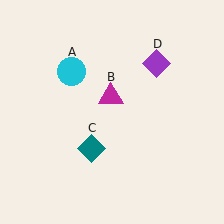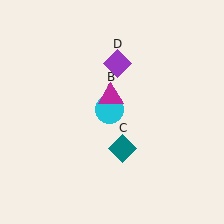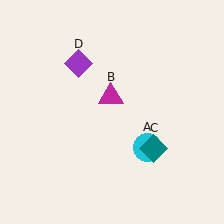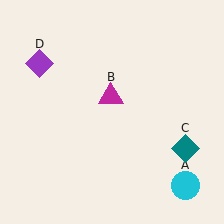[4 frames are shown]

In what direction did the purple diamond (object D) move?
The purple diamond (object D) moved left.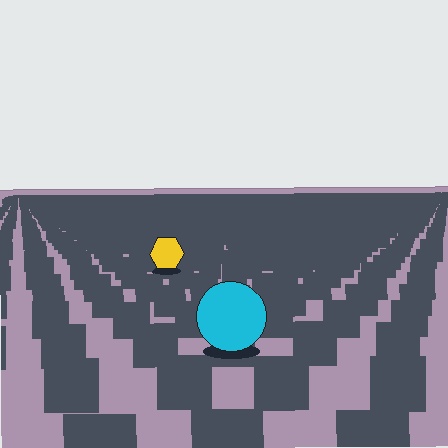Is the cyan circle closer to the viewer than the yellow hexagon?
Yes. The cyan circle is closer — you can tell from the texture gradient: the ground texture is coarser near it.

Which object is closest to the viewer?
The cyan circle is closest. The texture marks near it are larger and more spread out.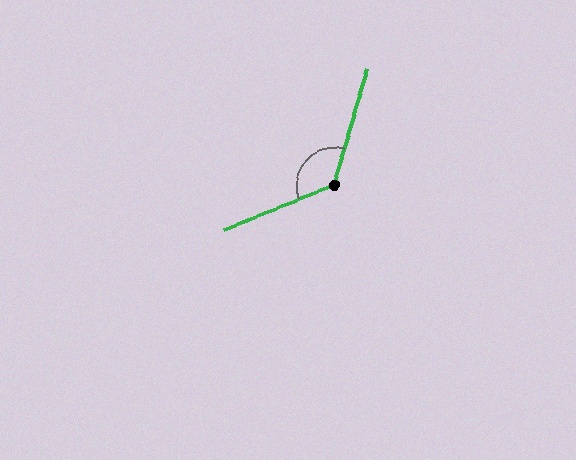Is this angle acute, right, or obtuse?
It is obtuse.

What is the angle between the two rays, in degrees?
Approximately 128 degrees.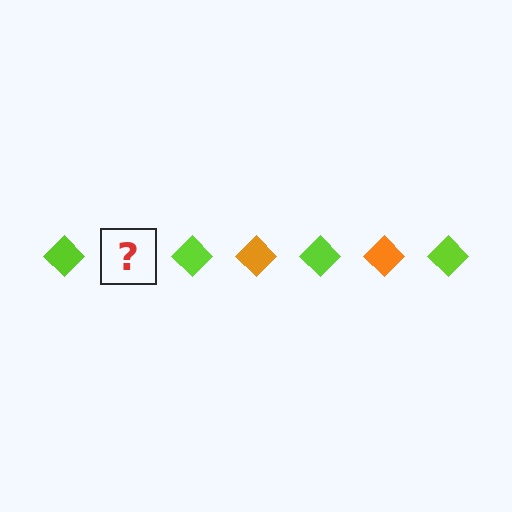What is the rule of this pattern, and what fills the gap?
The rule is that the pattern cycles through lime, orange diamonds. The gap should be filled with an orange diamond.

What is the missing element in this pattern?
The missing element is an orange diamond.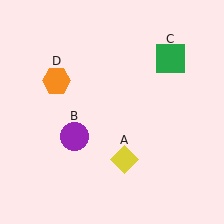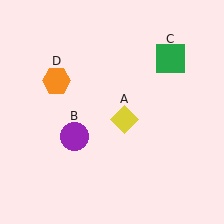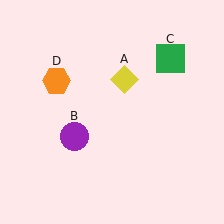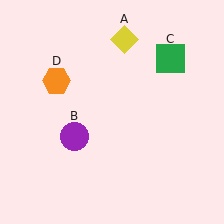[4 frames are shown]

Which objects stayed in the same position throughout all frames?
Purple circle (object B) and green square (object C) and orange hexagon (object D) remained stationary.